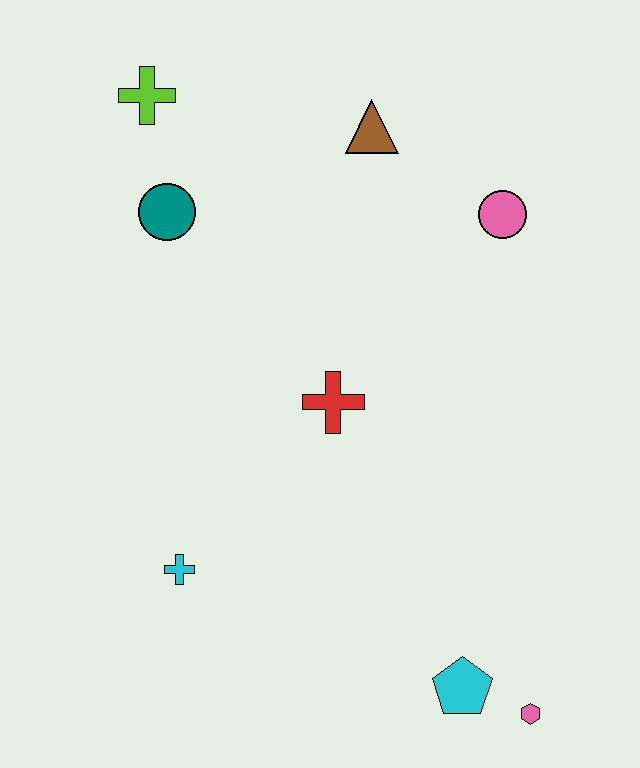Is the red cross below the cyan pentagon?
No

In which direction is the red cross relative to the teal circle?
The red cross is below the teal circle.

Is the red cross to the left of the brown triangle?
Yes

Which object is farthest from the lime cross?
The pink hexagon is farthest from the lime cross.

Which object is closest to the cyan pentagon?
The pink hexagon is closest to the cyan pentagon.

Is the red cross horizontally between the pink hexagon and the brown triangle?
No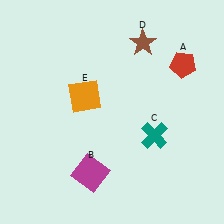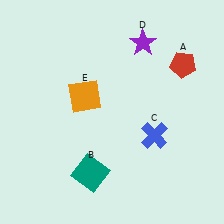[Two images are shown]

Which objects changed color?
B changed from magenta to teal. C changed from teal to blue. D changed from brown to purple.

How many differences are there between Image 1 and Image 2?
There are 3 differences between the two images.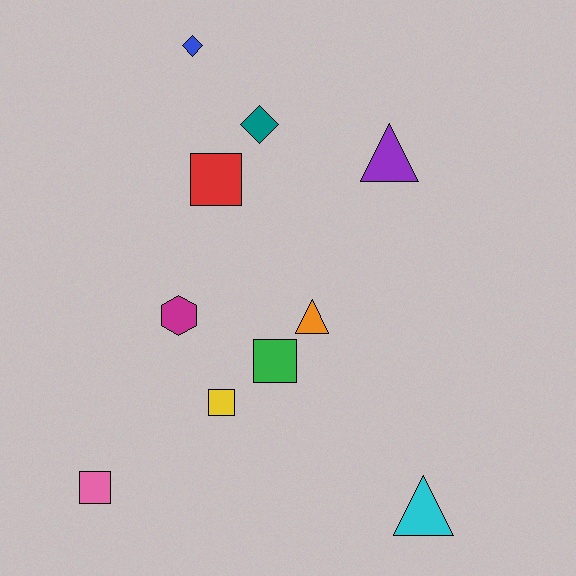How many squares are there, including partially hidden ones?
There are 4 squares.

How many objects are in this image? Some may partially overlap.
There are 10 objects.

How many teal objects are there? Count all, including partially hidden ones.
There is 1 teal object.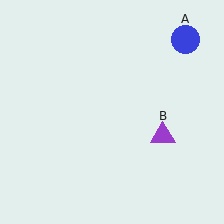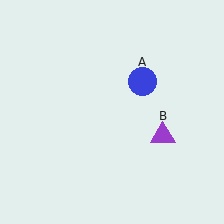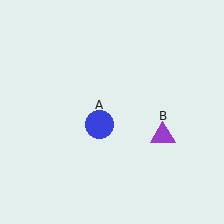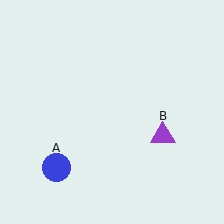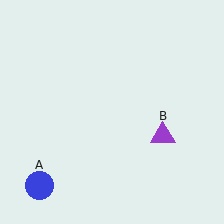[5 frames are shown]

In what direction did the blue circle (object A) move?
The blue circle (object A) moved down and to the left.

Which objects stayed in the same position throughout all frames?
Purple triangle (object B) remained stationary.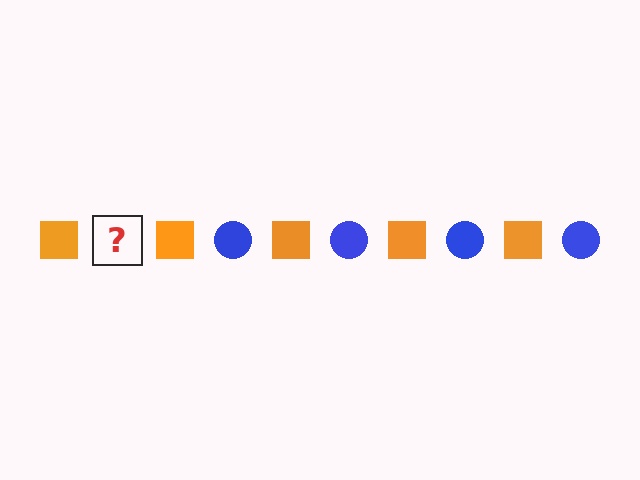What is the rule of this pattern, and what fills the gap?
The rule is that the pattern alternates between orange square and blue circle. The gap should be filled with a blue circle.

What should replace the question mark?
The question mark should be replaced with a blue circle.